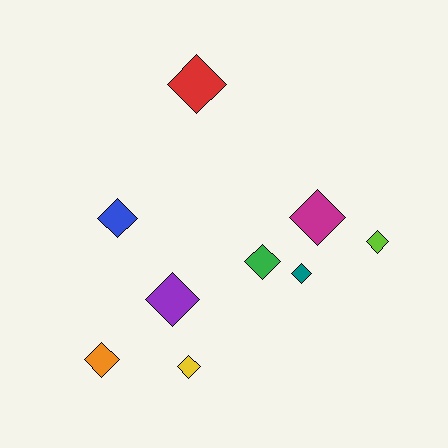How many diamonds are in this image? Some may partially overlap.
There are 9 diamonds.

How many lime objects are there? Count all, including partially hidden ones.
There is 1 lime object.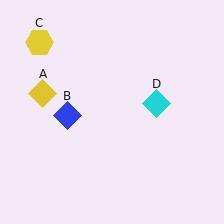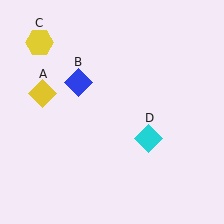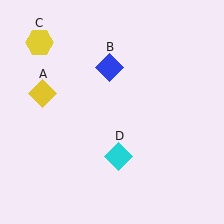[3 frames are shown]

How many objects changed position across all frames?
2 objects changed position: blue diamond (object B), cyan diamond (object D).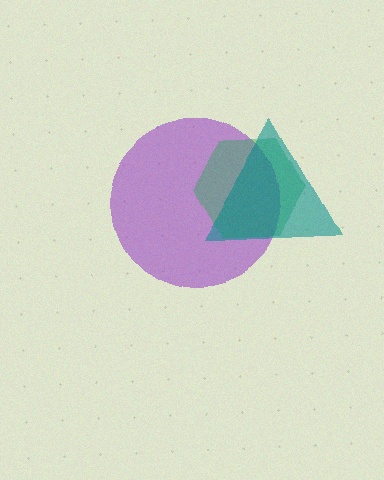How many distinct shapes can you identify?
There are 3 distinct shapes: a purple circle, a green hexagon, a teal triangle.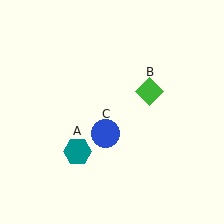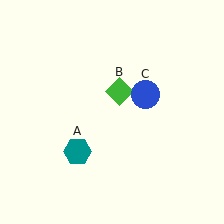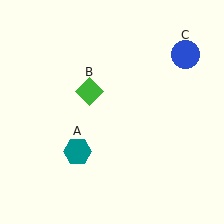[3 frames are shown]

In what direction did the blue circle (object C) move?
The blue circle (object C) moved up and to the right.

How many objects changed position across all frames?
2 objects changed position: green diamond (object B), blue circle (object C).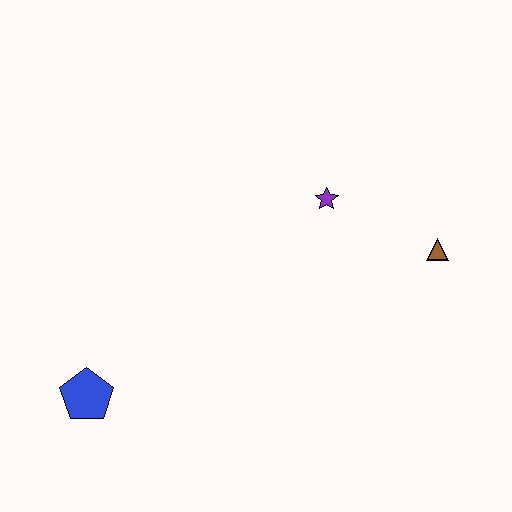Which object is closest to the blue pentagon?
The purple star is closest to the blue pentagon.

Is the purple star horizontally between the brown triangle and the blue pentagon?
Yes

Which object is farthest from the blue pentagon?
The brown triangle is farthest from the blue pentagon.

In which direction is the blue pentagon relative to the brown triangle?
The blue pentagon is to the left of the brown triangle.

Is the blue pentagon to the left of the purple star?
Yes